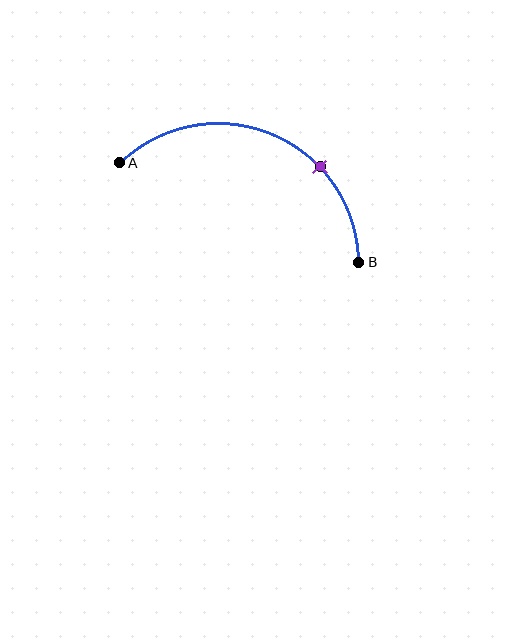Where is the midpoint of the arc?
The arc midpoint is the point on the curve farthest from the straight line joining A and B. It sits above that line.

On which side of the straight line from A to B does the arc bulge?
The arc bulges above the straight line connecting A and B.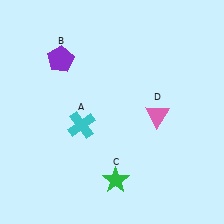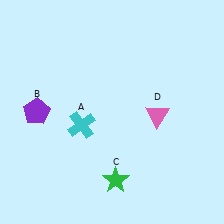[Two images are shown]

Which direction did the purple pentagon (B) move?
The purple pentagon (B) moved down.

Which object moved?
The purple pentagon (B) moved down.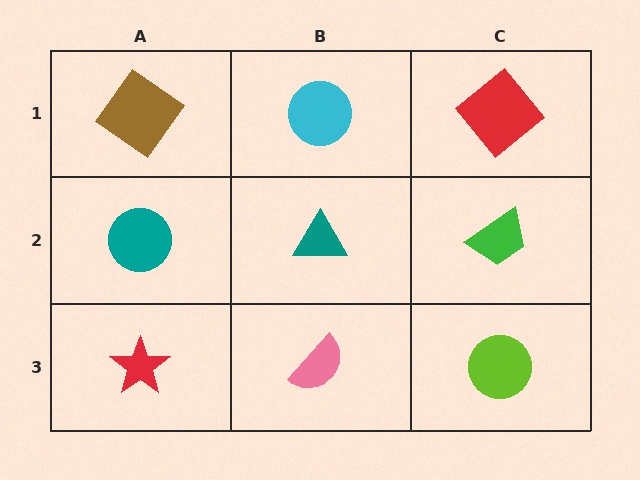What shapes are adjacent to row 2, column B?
A cyan circle (row 1, column B), a pink semicircle (row 3, column B), a teal circle (row 2, column A), a green trapezoid (row 2, column C).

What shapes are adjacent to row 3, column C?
A green trapezoid (row 2, column C), a pink semicircle (row 3, column B).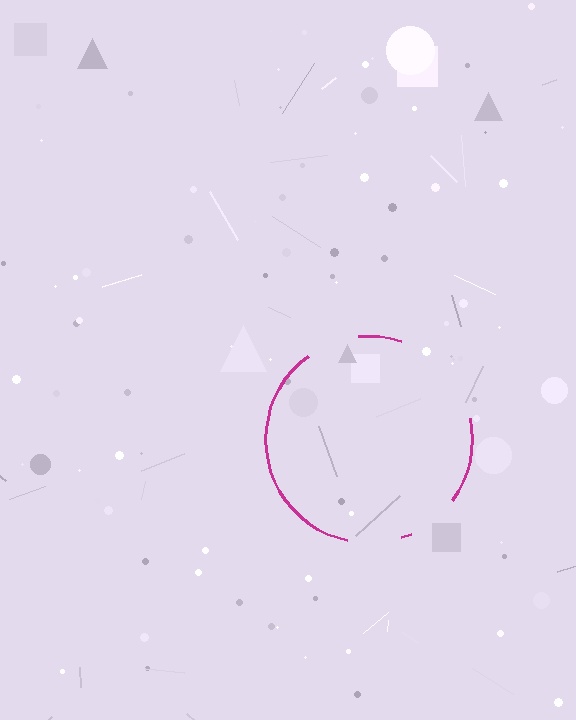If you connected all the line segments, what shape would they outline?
They would outline a circle.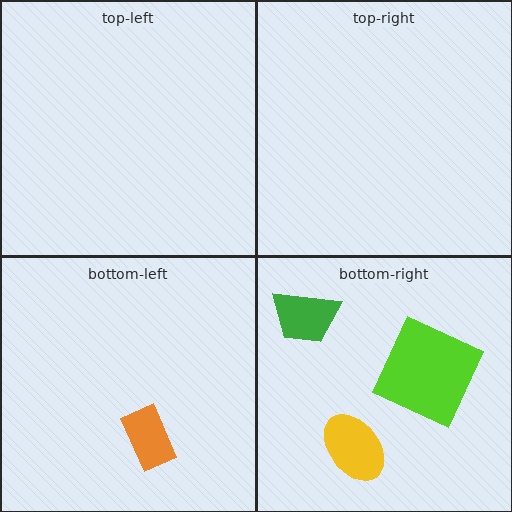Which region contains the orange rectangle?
The bottom-left region.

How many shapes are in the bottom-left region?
1.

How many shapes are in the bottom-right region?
3.